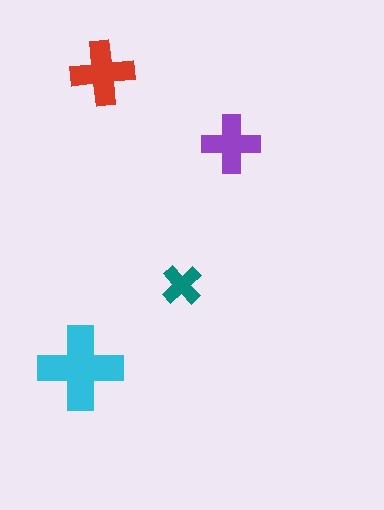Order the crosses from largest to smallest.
the cyan one, the red one, the purple one, the teal one.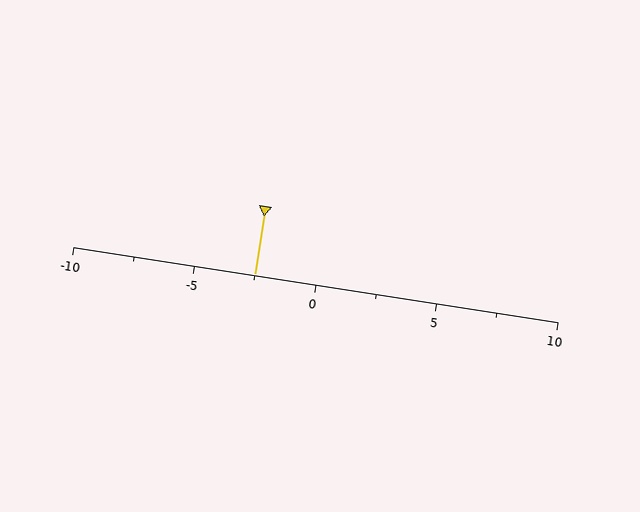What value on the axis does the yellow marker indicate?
The marker indicates approximately -2.5.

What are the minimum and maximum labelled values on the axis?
The axis runs from -10 to 10.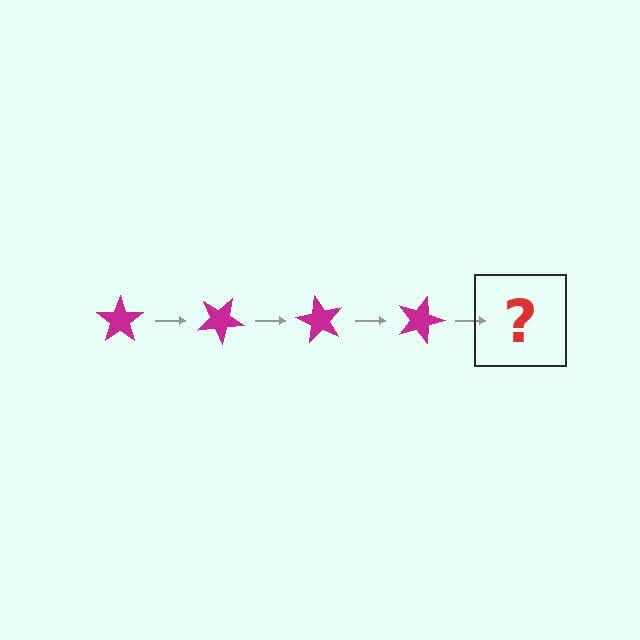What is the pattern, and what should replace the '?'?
The pattern is that the star rotates 30 degrees each step. The '?' should be a magenta star rotated 120 degrees.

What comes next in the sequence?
The next element should be a magenta star rotated 120 degrees.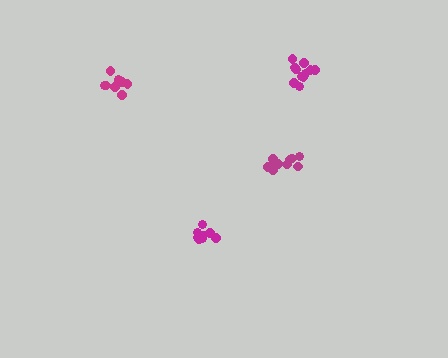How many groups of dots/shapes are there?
There are 4 groups.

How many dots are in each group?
Group 1: 12 dots, Group 2: 9 dots, Group 3: 9 dots, Group 4: 10 dots (40 total).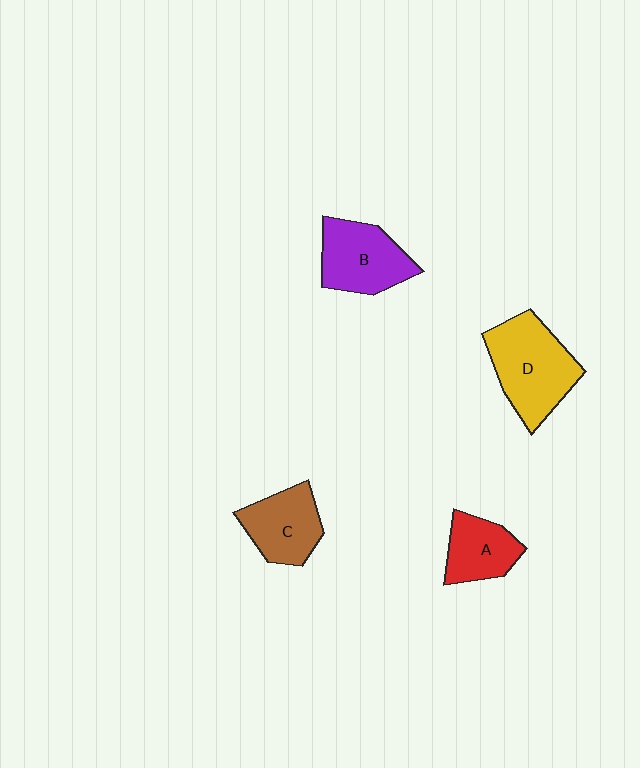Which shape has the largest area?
Shape D (yellow).